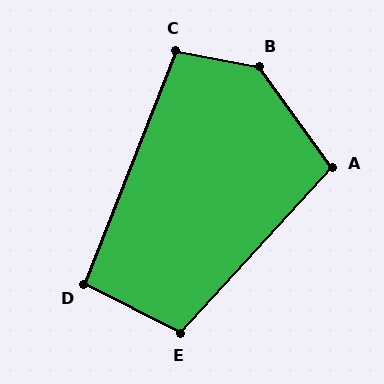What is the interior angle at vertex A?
Approximately 102 degrees (obtuse).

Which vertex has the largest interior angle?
B, at approximately 137 degrees.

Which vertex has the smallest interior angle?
D, at approximately 96 degrees.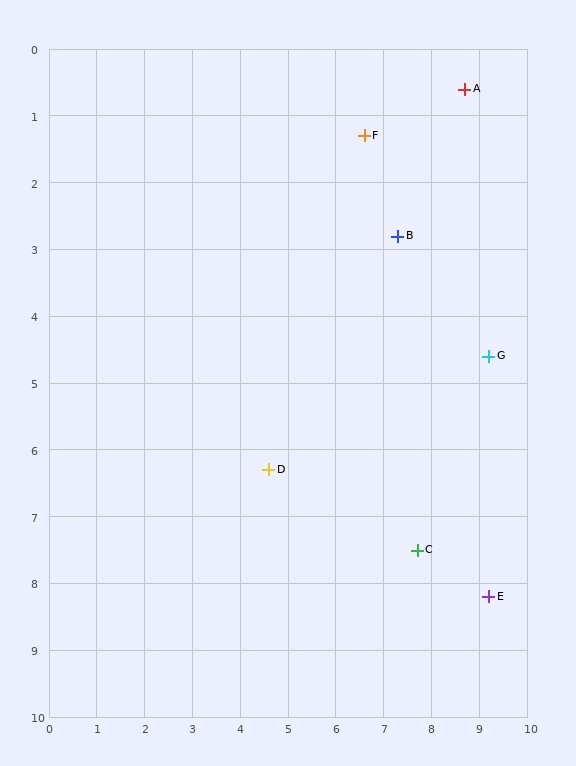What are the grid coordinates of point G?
Point G is at approximately (9.2, 4.6).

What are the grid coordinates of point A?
Point A is at approximately (8.7, 0.6).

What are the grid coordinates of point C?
Point C is at approximately (7.7, 7.5).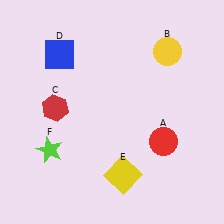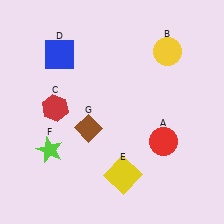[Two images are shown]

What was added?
A brown diamond (G) was added in Image 2.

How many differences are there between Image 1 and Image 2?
There is 1 difference between the two images.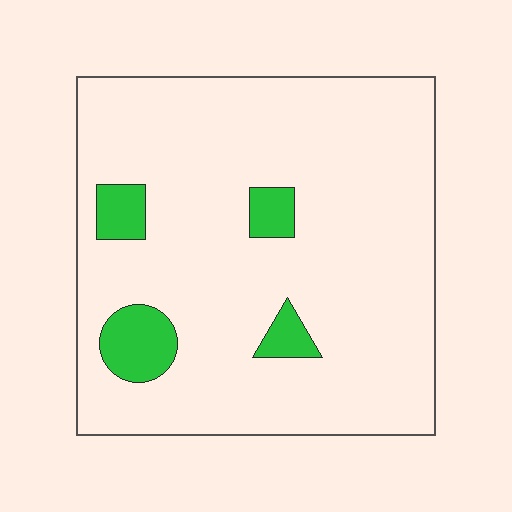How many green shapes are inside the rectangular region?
4.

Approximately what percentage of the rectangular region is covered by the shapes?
Approximately 10%.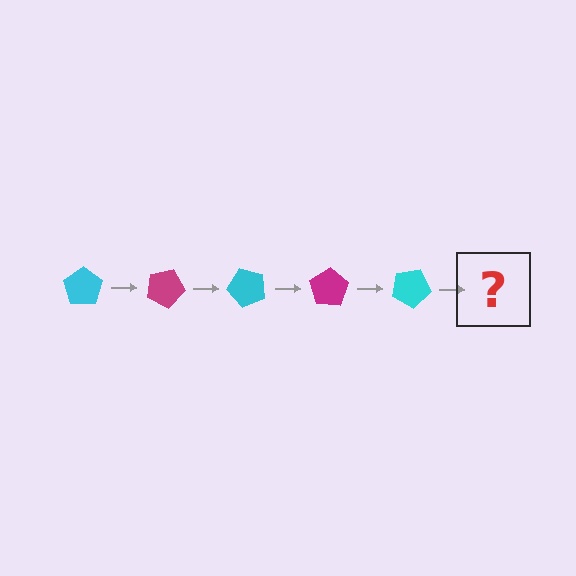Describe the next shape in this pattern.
It should be a magenta pentagon, rotated 125 degrees from the start.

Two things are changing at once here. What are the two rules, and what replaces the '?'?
The two rules are that it rotates 25 degrees each step and the color cycles through cyan and magenta. The '?' should be a magenta pentagon, rotated 125 degrees from the start.